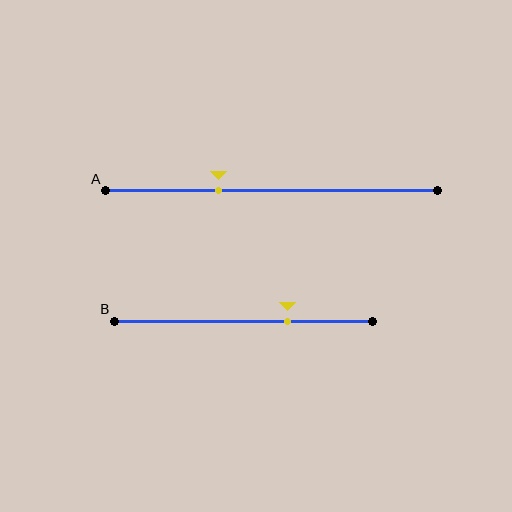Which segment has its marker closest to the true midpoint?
Segment A has its marker closest to the true midpoint.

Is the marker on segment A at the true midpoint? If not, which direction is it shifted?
No, the marker on segment A is shifted to the left by about 16% of the segment length.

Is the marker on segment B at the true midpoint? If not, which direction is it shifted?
No, the marker on segment B is shifted to the right by about 17% of the segment length.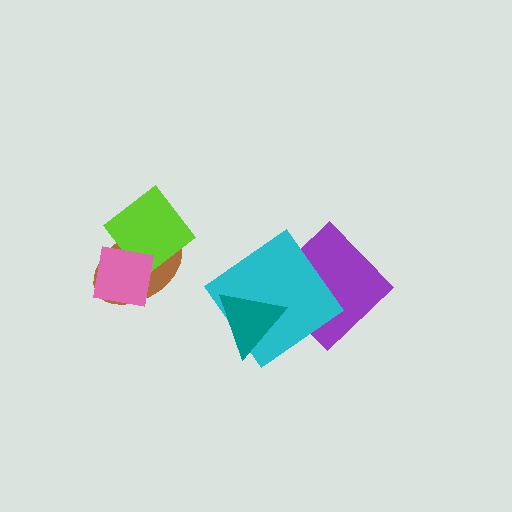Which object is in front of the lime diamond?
The pink square is in front of the lime diamond.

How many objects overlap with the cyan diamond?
2 objects overlap with the cyan diamond.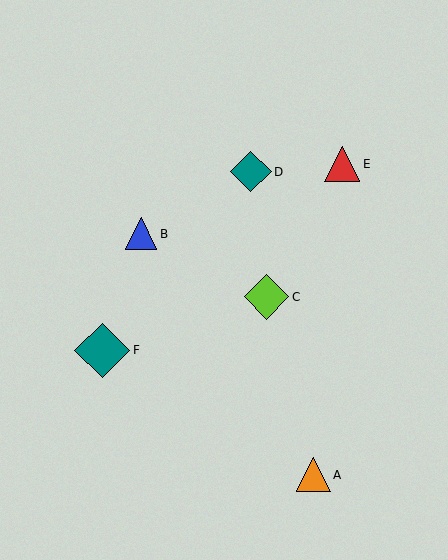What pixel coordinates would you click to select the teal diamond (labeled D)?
Click at (251, 172) to select the teal diamond D.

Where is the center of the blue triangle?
The center of the blue triangle is at (141, 234).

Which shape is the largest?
The teal diamond (labeled F) is the largest.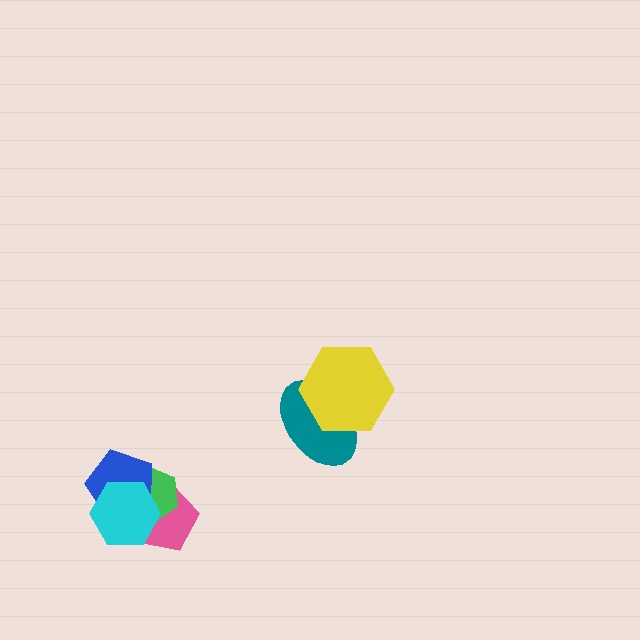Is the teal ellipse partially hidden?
Yes, it is partially covered by another shape.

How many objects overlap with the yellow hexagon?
1 object overlaps with the yellow hexagon.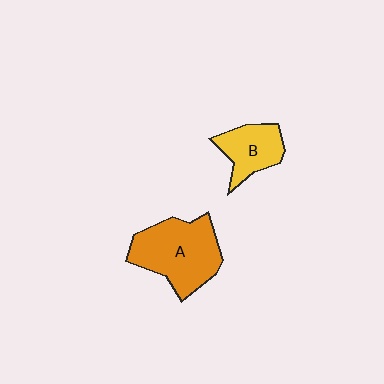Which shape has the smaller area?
Shape B (yellow).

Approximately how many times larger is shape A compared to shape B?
Approximately 1.8 times.